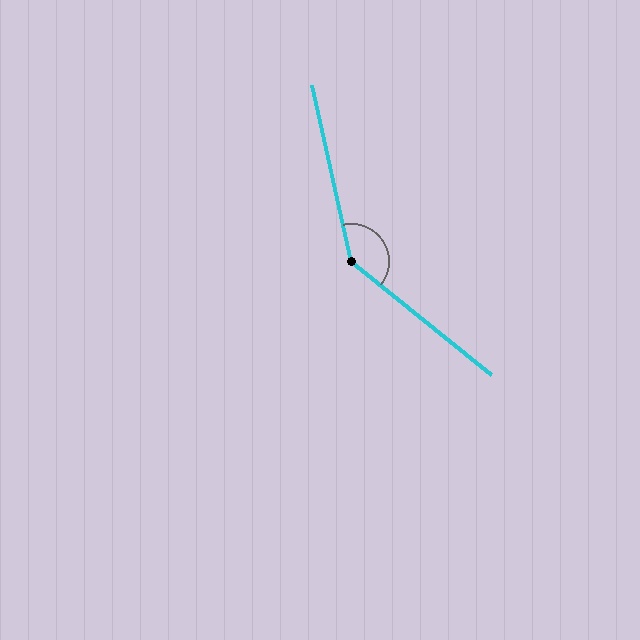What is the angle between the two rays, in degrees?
Approximately 141 degrees.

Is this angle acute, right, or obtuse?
It is obtuse.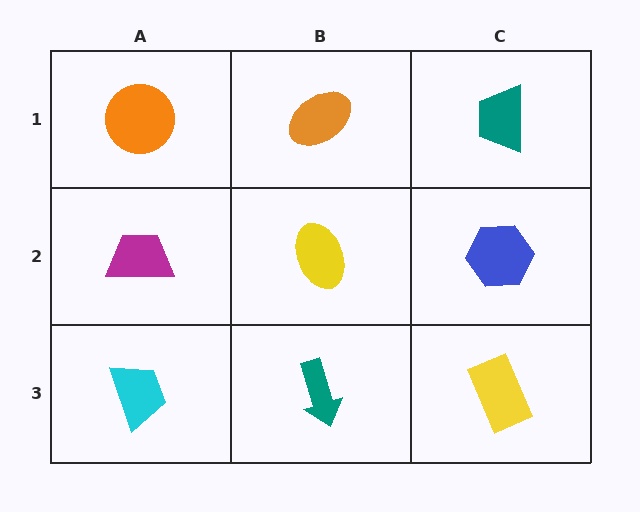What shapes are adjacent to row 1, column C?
A blue hexagon (row 2, column C), an orange ellipse (row 1, column B).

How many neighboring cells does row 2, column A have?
3.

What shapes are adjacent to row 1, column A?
A magenta trapezoid (row 2, column A), an orange ellipse (row 1, column B).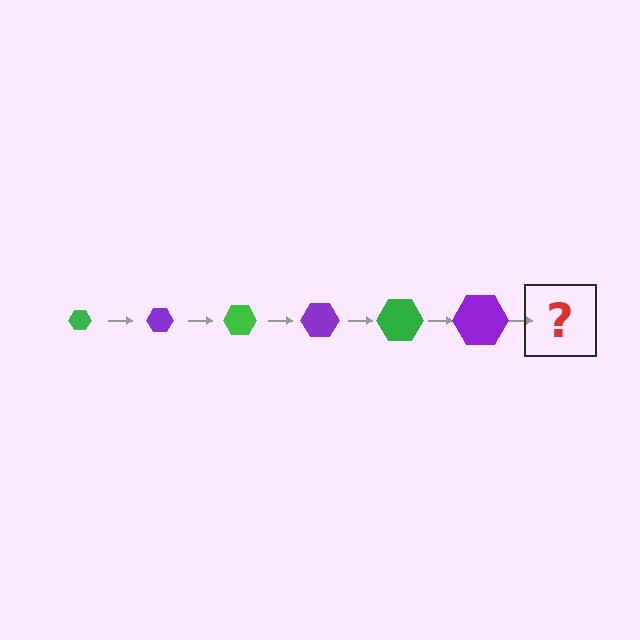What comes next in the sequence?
The next element should be a green hexagon, larger than the previous one.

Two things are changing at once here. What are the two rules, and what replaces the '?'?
The two rules are that the hexagon grows larger each step and the color cycles through green and purple. The '?' should be a green hexagon, larger than the previous one.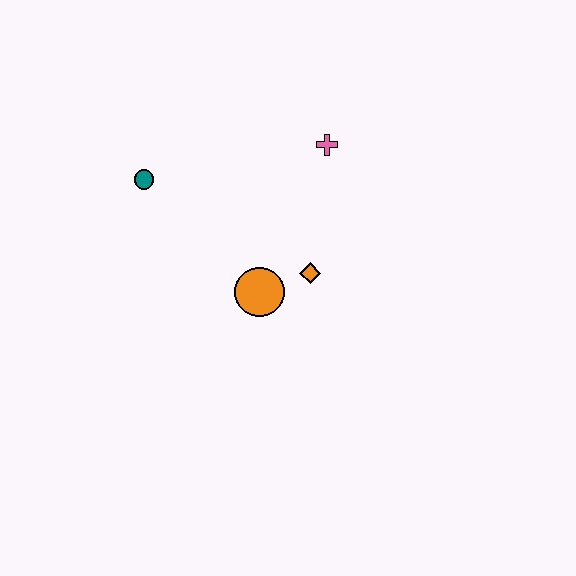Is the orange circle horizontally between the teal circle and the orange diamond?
Yes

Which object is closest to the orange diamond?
The orange circle is closest to the orange diamond.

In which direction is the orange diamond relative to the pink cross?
The orange diamond is below the pink cross.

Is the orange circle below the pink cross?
Yes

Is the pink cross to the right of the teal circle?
Yes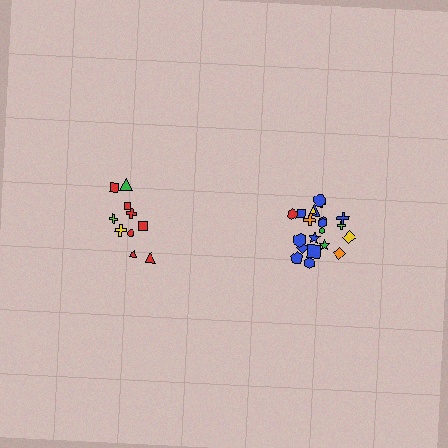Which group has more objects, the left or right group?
The right group.